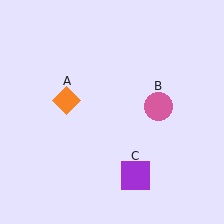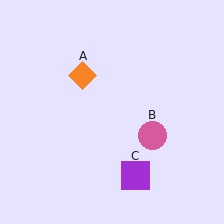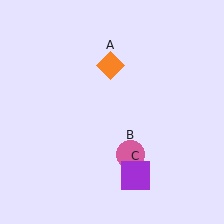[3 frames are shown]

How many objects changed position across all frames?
2 objects changed position: orange diamond (object A), pink circle (object B).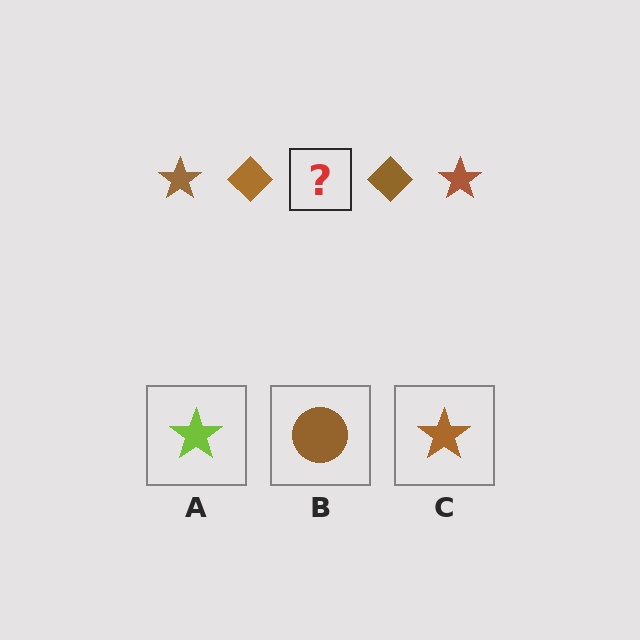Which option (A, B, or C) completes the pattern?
C.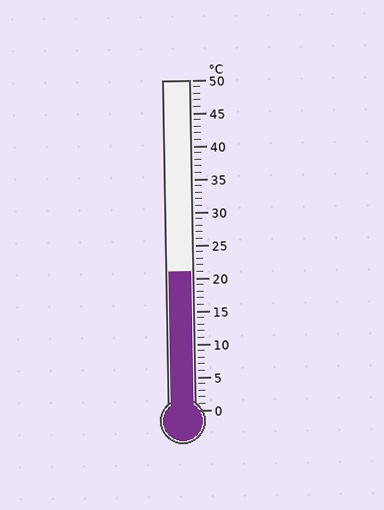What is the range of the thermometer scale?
The thermometer scale ranges from 0°C to 50°C.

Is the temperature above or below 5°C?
The temperature is above 5°C.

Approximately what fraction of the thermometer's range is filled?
The thermometer is filled to approximately 40% of its range.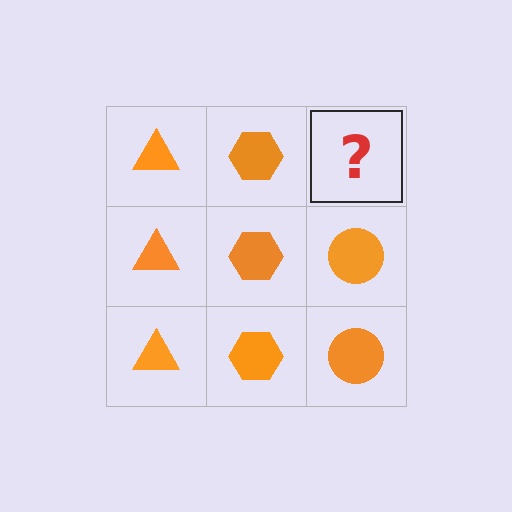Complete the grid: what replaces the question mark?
The question mark should be replaced with an orange circle.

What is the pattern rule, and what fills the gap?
The rule is that each column has a consistent shape. The gap should be filled with an orange circle.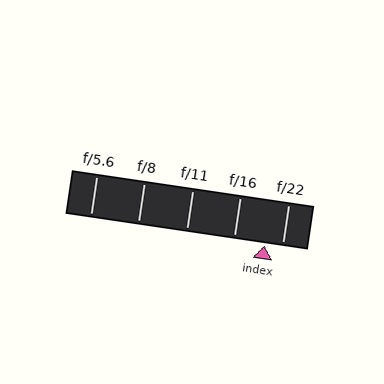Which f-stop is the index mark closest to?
The index mark is closest to f/22.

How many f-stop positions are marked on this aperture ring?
There are 5 f-stop positions marked.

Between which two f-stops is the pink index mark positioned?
The index mark is between f/16 and f/22.